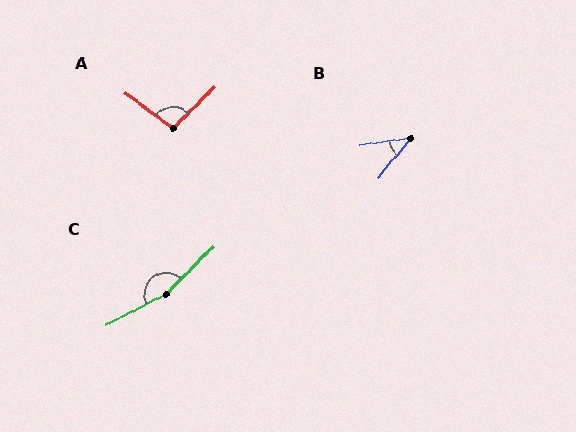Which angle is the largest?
C, at approximately 162 degrees.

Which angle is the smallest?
B, at approximately 41 degrees.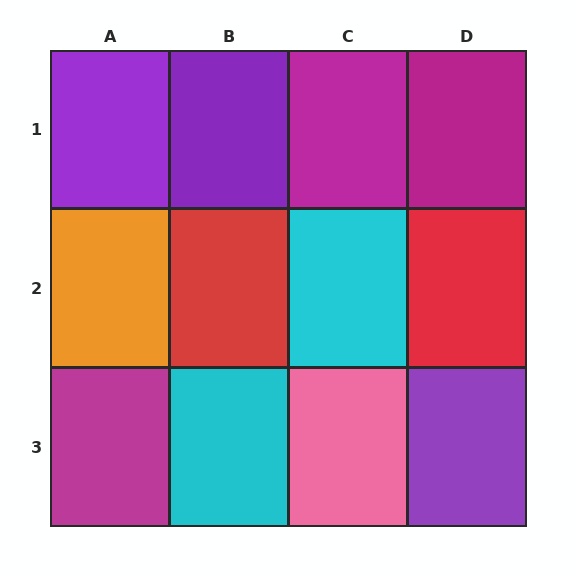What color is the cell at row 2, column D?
Red.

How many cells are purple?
3 cells are purple.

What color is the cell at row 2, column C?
Cyan.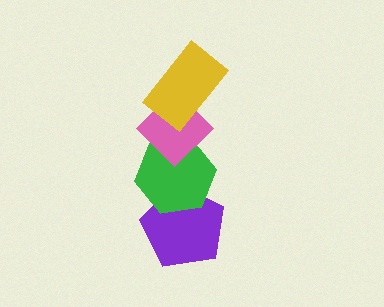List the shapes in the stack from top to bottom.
From top to bottom: the yellow rectangle, the pink diamond, the green hexagon, the purple pentagon.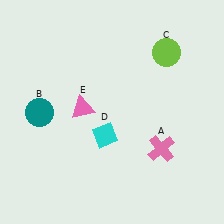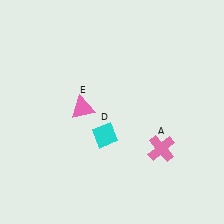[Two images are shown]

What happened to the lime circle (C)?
The lime circle (C) was removed in Image 2. It was in the top-right area of Image 1.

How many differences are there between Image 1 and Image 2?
There are 2 differences between the two images.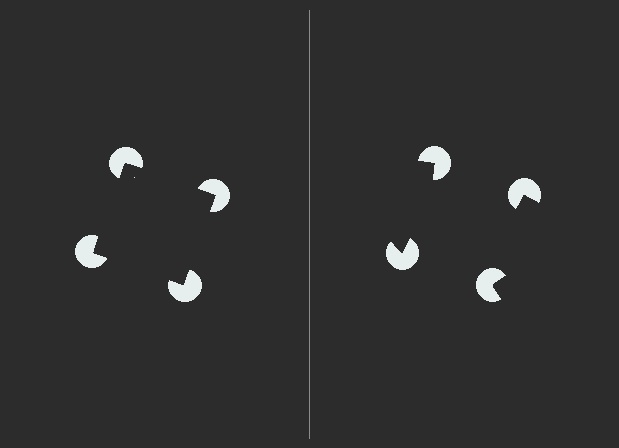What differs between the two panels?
The pac-man discs are positioned identically on both sides; only the wedge orientations differ. On the left they align to a square; on the right they are misaligned.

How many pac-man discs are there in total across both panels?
8 — 4 on each side.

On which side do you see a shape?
An illusory square appears on the left side. On the right side the wedge cuts are rotated, so no coherent shape forms.